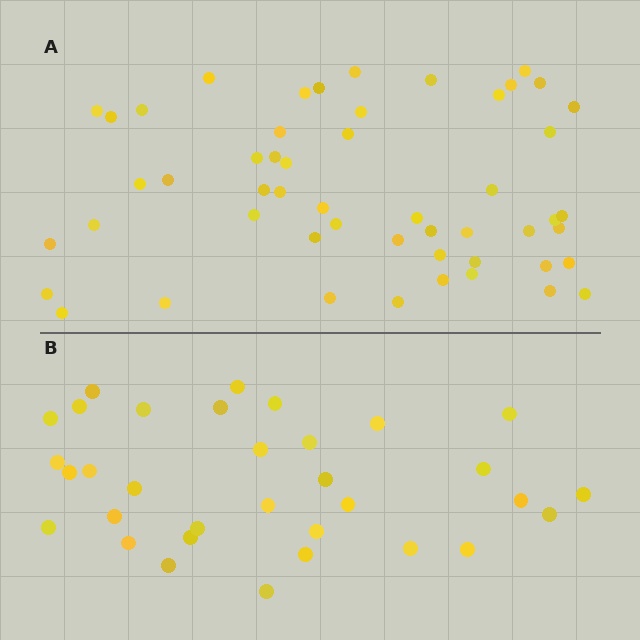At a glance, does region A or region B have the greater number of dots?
Region A (the top region) has more dots.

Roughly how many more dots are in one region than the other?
Region A has approximately 20 more dots than region B.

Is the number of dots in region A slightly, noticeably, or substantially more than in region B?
Region A has substantially more. The ratio is roughly 1.6 to 1.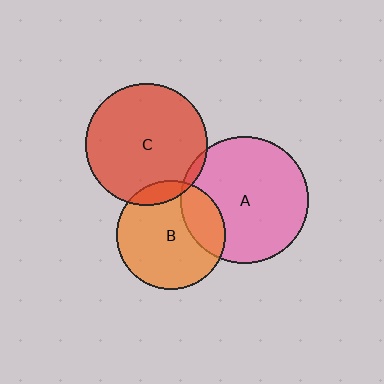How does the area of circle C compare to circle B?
Approximately 1.2 times.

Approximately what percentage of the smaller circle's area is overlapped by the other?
Approximately 10%.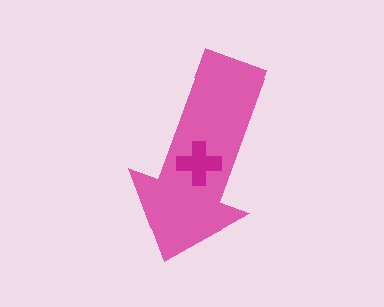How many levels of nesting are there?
2.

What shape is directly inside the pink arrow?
The magenta cross.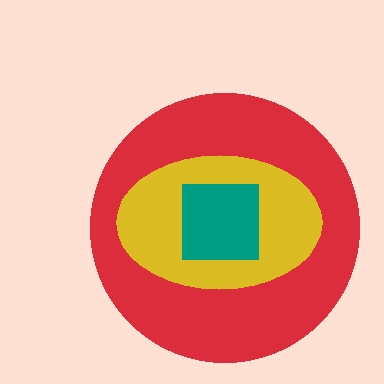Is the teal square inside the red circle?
Yes.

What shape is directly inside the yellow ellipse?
The teal square.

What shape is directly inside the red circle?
The yellow ellipse.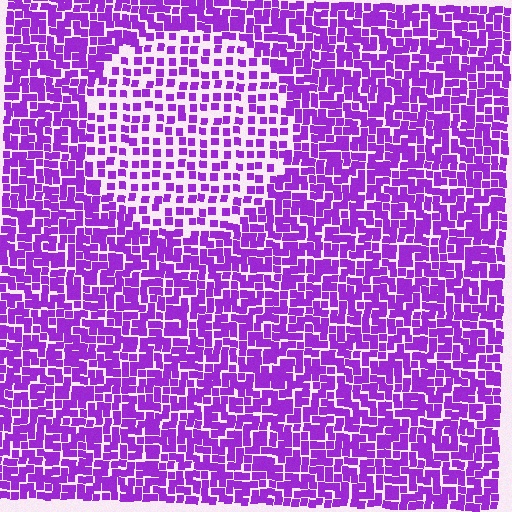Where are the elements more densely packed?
The elements are more densely packed outside the circle boundary.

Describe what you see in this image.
The image contains small purple elements arranged at two different densities. A circle-shaped region is visible where the elements are less densely packed than the surrounding area.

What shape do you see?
I see a circle.